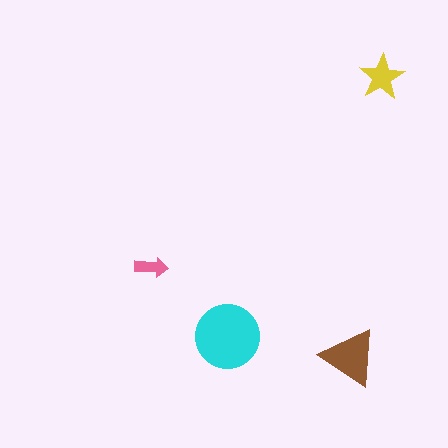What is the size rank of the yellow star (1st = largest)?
3rd.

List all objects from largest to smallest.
The cyan circle, the brown triangle, the yellow star, the pink arrow.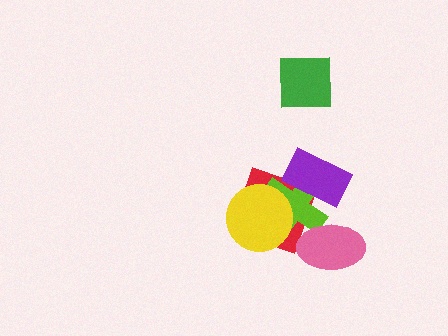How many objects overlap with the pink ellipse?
2 objects overlap with the pink ellipse.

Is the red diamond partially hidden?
Yes, it is partially covered by another shape.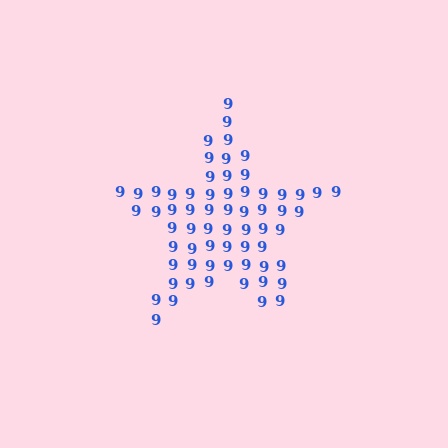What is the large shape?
The large shape is a star.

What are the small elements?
The small elements are digit 9's.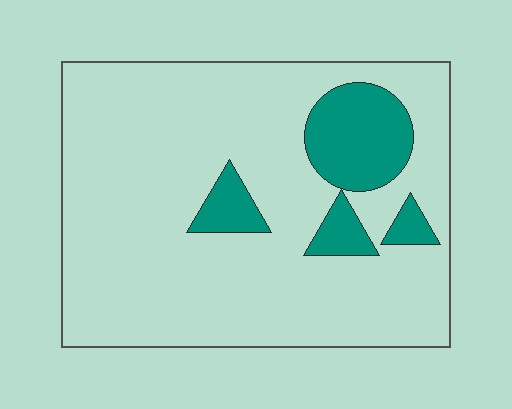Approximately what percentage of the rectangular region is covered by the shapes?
Approximately 15%.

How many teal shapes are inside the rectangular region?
4.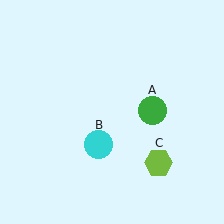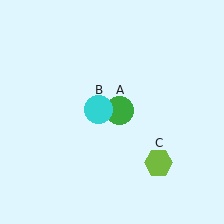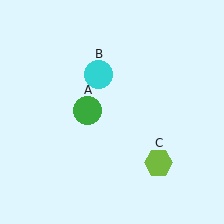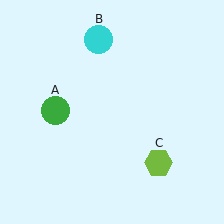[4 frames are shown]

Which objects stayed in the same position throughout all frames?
Lime hexagon (object C) remained stationary.